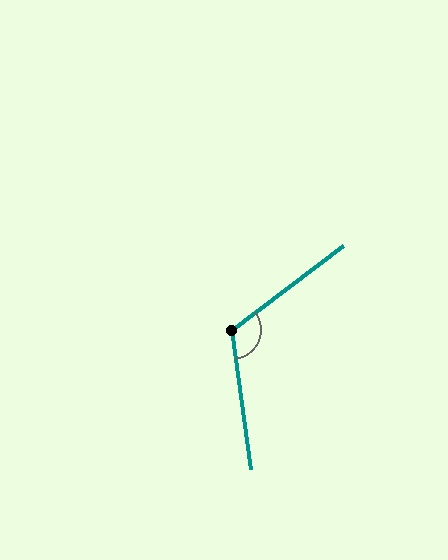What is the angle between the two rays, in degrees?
Approximately 119 degrees.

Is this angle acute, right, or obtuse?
It is obtuse.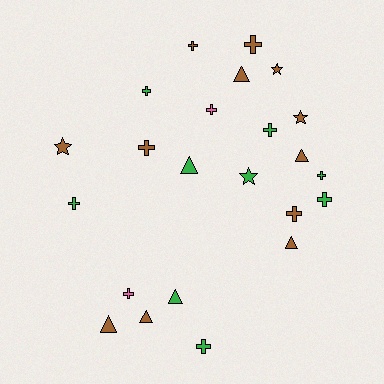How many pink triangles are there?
There are no pink triangles.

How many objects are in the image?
There are 23 objects.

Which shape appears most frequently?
Cross, with 12 objects.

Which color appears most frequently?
Brown, with 12 objects.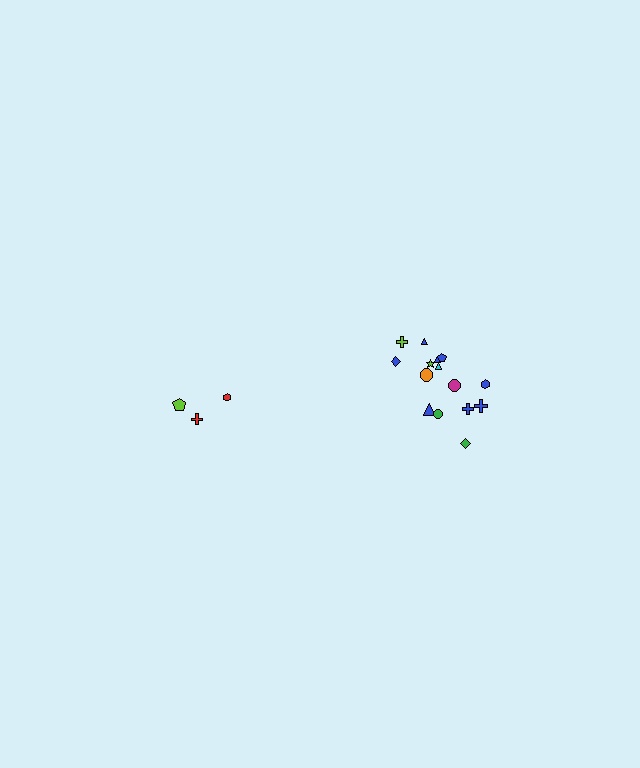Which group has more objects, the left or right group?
The right group.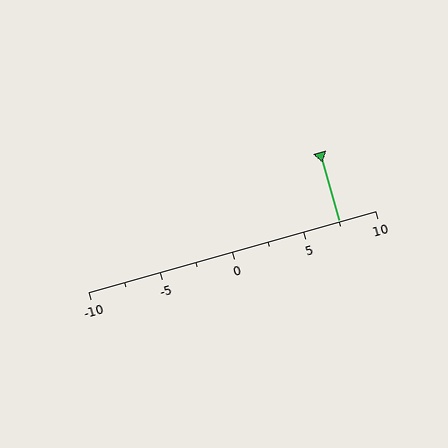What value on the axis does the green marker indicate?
The marker indicates approximately 7.5.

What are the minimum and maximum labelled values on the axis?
The axis runs from -10 to 10.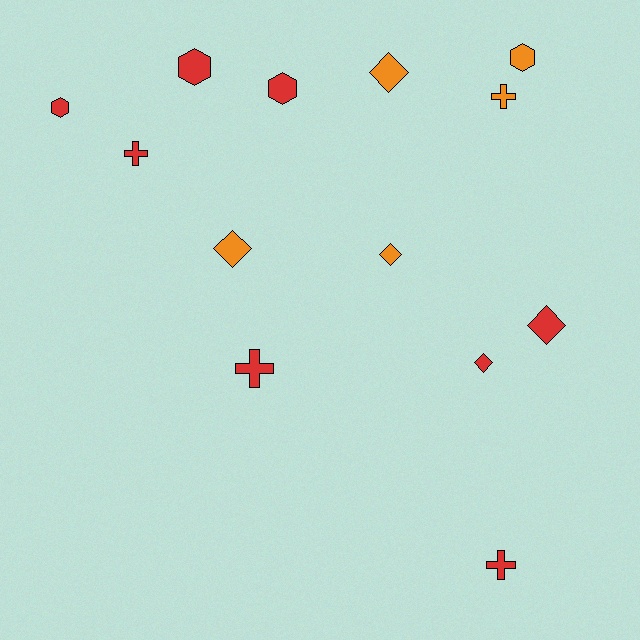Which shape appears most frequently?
Diamond, with 5 objects.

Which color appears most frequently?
Red, with 8 objects.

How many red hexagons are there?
There are 3 red hexagons.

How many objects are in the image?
There are 13 objects.